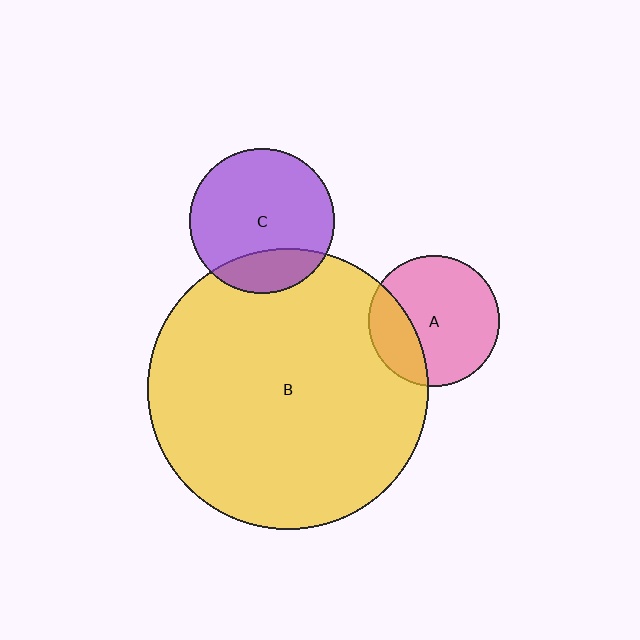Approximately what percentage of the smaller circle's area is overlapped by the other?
Approximately 25%.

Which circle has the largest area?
Circle B (yellow).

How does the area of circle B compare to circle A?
Approximately 4.6 times.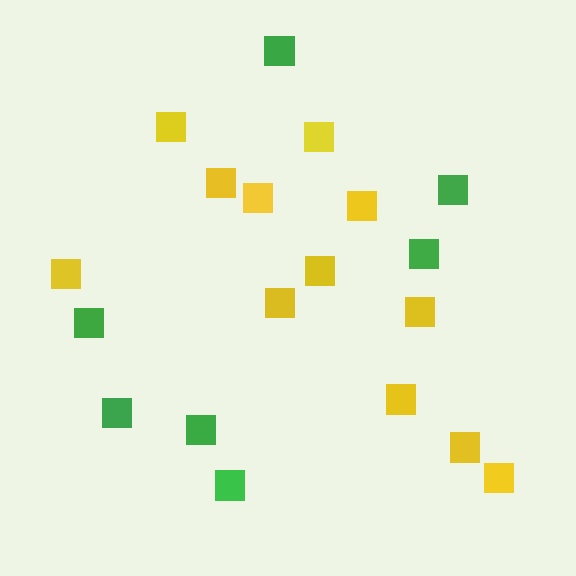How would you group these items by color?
There are 2 groups: one group of yellow squares (12) and one group of green squares (7).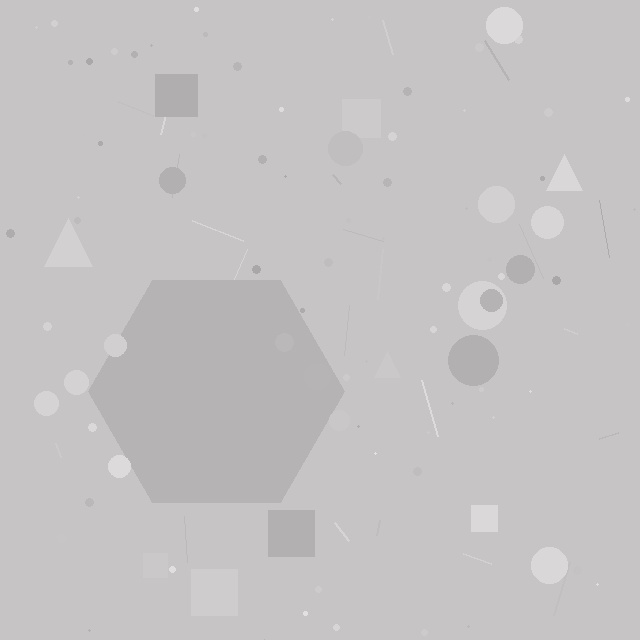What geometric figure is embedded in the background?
A hexagon is embedded in the background.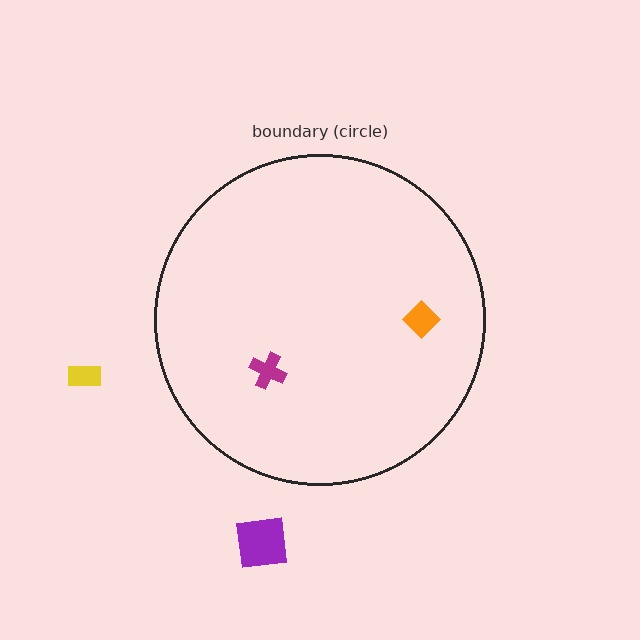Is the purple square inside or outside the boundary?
Outside.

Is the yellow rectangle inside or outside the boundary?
Outside.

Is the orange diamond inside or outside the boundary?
Inside.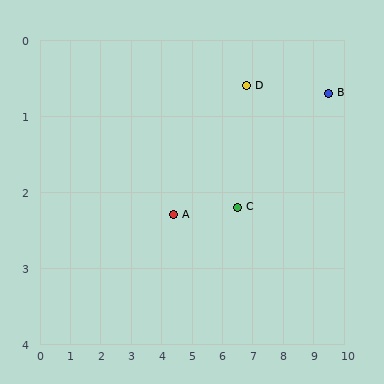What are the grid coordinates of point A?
Point A is at approximately (4.4, 2.3).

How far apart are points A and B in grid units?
Points A and B are about 5.3 grid units apart.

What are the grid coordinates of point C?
Point C is at approximately (6.5, 2.2).